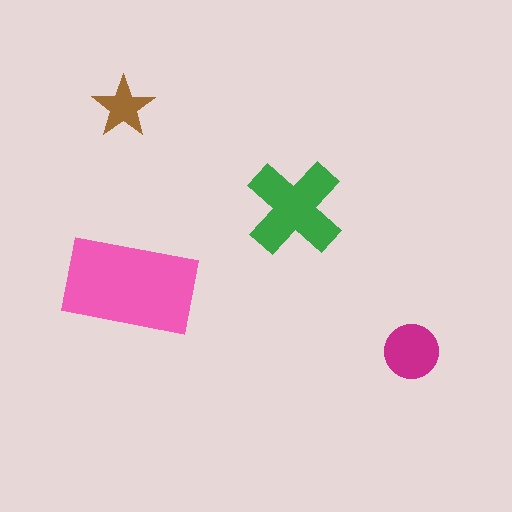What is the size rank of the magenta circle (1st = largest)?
3rd.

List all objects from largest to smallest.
The pink rectangle, the green cross, the magenta circle, the brown star.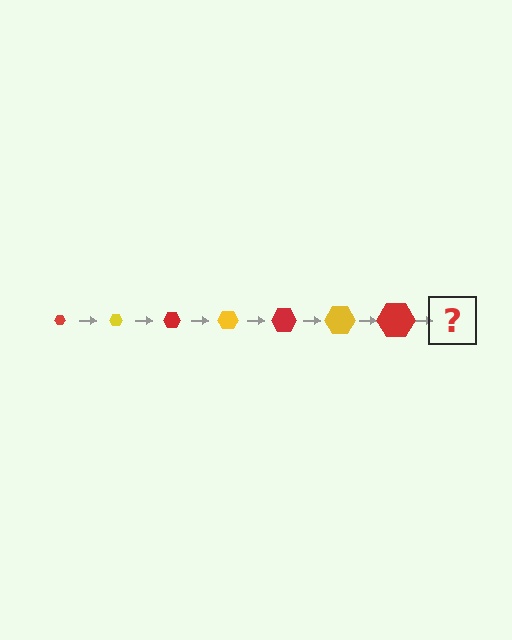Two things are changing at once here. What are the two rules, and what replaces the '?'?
The two rules are that the hexagon grows larger each step and the color cycles through red and yellow. The '?' should be a yellow hexagon, larger than the previous one.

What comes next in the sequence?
The next element should be a yellow hexagon, larger than the previous one.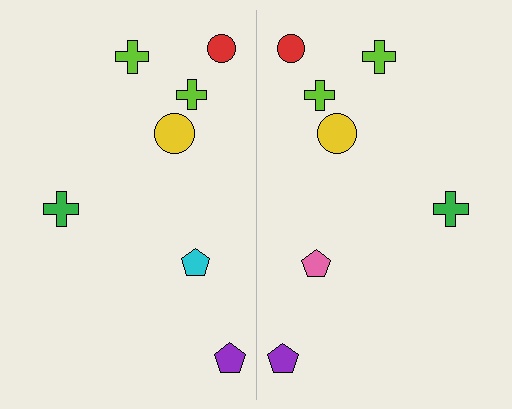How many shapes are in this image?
There are 14 shapes in this image.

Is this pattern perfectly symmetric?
No, the pattern is not perfectly symmetric. The pink pentagon on the right side breaks the symmetry — its mirror counterpart is cyan.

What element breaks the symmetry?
The pink pentagon on the right side breaks the symmetry — its mirror counterpart is cyan.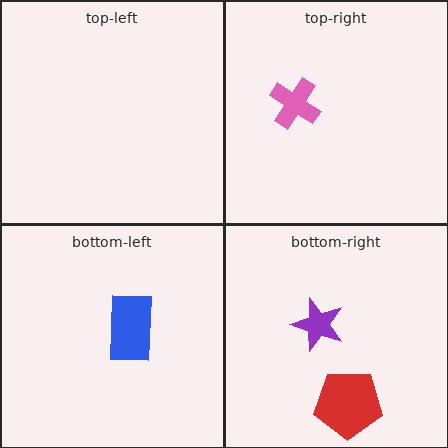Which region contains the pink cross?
The top-right region.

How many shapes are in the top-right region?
1.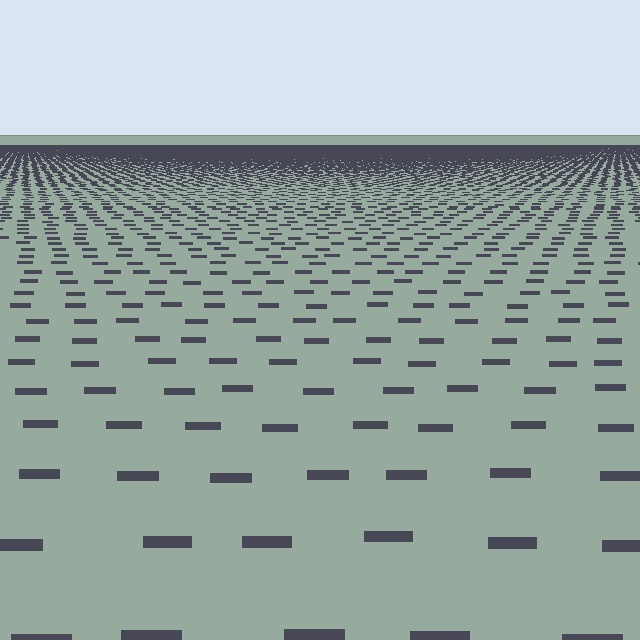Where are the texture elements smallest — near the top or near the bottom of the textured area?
Near the top.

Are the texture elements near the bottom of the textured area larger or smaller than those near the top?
Larger. Near the bottom, elements are closer to the viewer and appear at a bigger on-screen size.